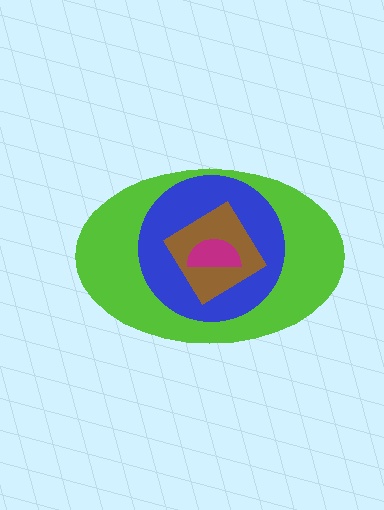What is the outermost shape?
The lime ellipse.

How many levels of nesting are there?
4.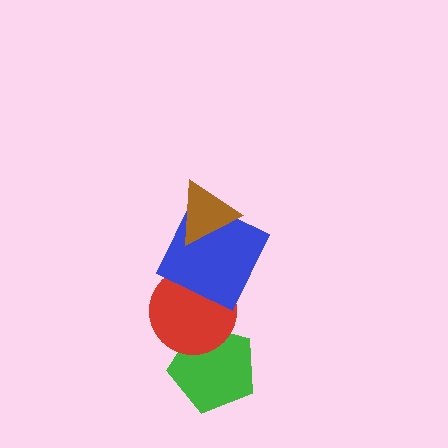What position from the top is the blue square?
The blue square is 2nd from the top.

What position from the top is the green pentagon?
The green pentagon is 4th from the top.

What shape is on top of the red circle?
The blue square is on top of the red circle.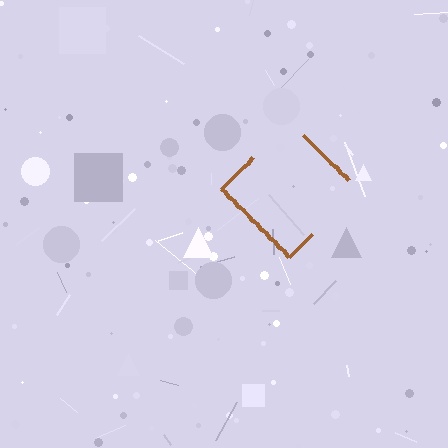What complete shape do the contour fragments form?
The contour fragments form a diamond.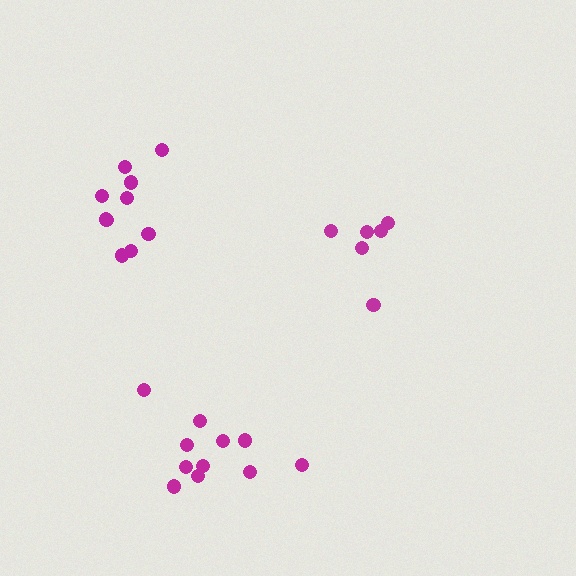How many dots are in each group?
Group 1: 6 dots, Group 2: 11 dots, Group 3: 10 dots (27 total).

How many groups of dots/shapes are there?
There are 3 groups.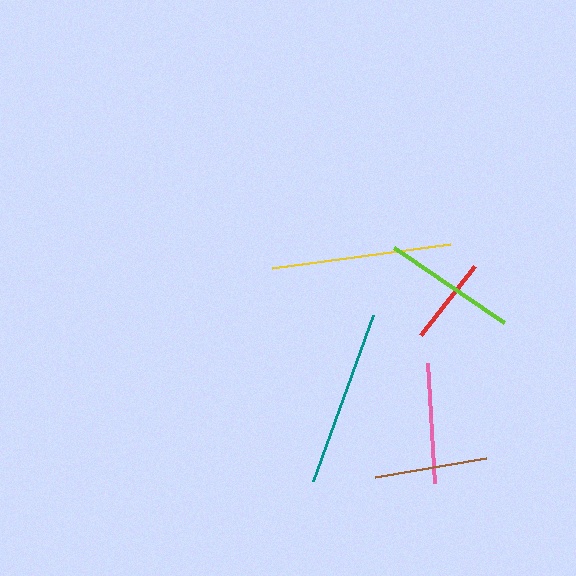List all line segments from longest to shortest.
From longest to shortest: yellow, teal, lime, pink, brown, red.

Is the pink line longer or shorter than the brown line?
The pink line is longer than the brown line.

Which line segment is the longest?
The yellow line is the longest at approximately 180 pixels.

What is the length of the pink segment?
The pink segment is approximately 121 pixels long.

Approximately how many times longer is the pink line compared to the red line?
The pink line is approximately 1.4 times the length of the red line.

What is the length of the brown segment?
The brown segment is approximately 112 pixels long.